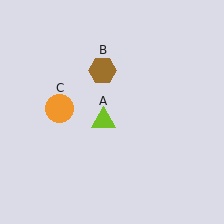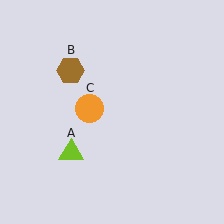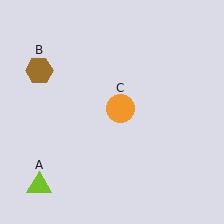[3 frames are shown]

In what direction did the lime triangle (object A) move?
The lime triangle (object A) moved down and to the left.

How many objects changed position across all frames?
3 objects changed position: lime triangle (object A), brown hexagon (object B), orange circle (object C).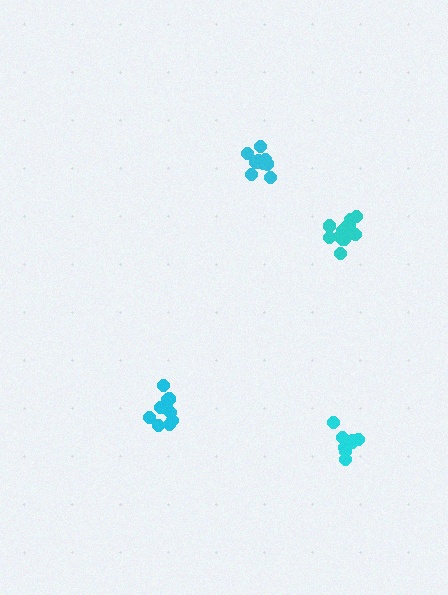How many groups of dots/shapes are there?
There are 4 groups.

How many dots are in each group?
Group 1: 8 dots, Group 2: 10 dots, Group 3: 13 dots, Group 4: 14 dots (45 total).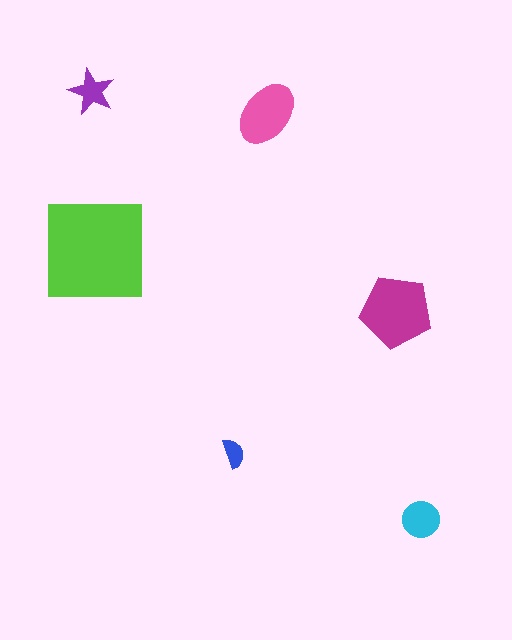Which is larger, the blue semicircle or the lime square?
The lime square.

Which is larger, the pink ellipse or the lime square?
The lime square.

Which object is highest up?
The purple star is topmost.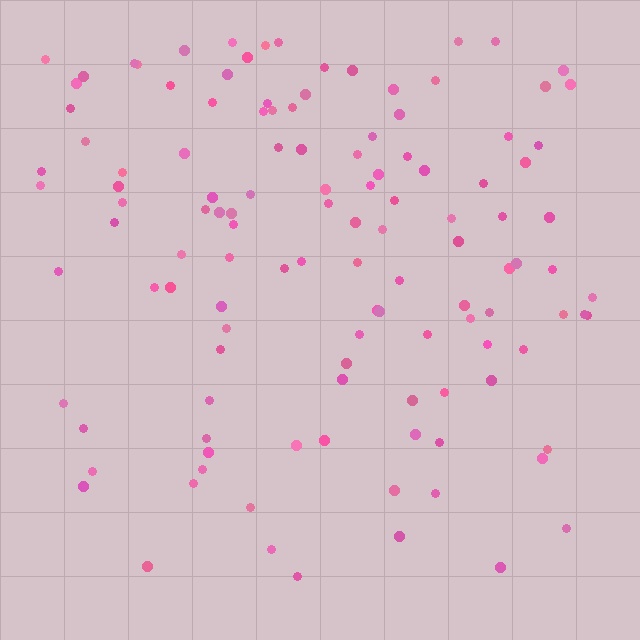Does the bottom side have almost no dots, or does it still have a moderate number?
Still a moderate number, just noticeably fewer than the top.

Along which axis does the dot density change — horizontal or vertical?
Vertical.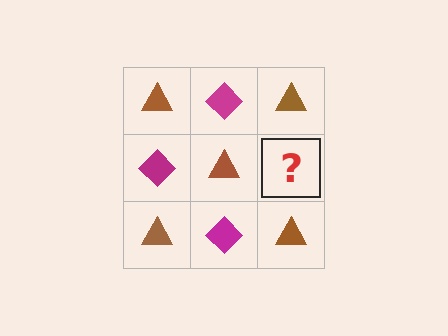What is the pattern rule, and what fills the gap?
The rule is that it alternates brown triangle and magenta diamond in a checkerboard pattern. The gap should be filled with a magenta diamond.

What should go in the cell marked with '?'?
The missing cell should contain a magenta diamond.